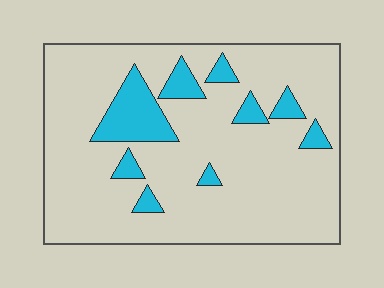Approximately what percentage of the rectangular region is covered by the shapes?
Approximately 15%.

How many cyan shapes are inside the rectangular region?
9.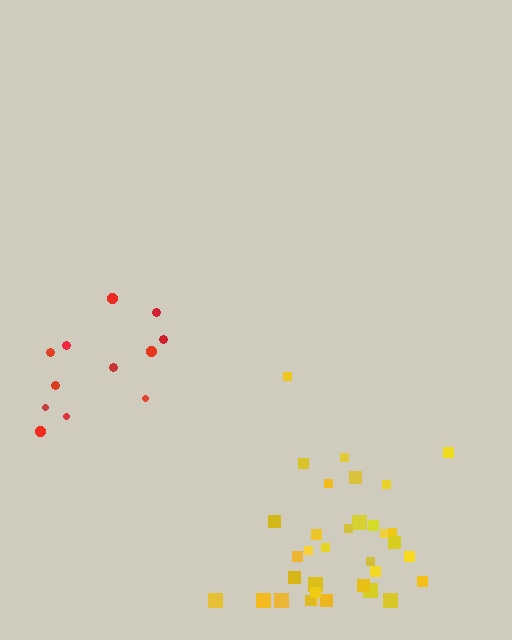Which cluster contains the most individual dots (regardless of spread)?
Yellow (34).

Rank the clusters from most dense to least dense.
yellow, red.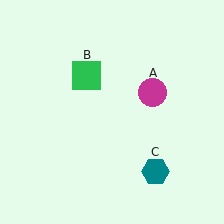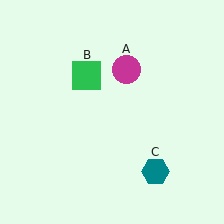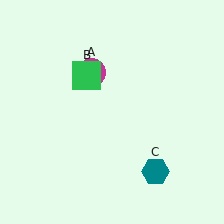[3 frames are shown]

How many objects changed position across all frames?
1 object changed position: magenta circle (object A).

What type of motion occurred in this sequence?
The magenta circle (object A) rotated counterclockwise around the center of the scene.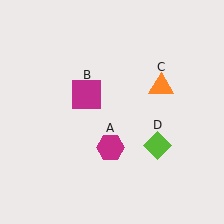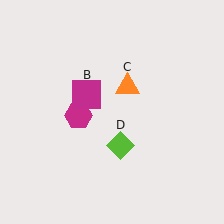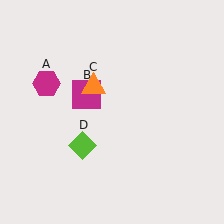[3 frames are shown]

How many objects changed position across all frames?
3 objects changed position: magenta hexagon (object A), orange triangle (object C), lime diamond (object D).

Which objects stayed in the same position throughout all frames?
Magenta square (object B) remained stationary.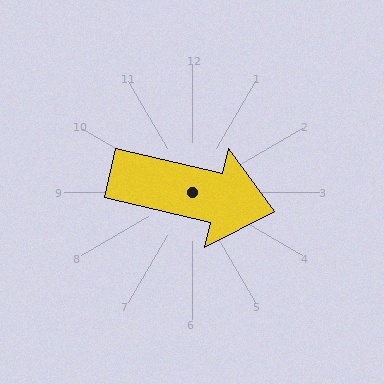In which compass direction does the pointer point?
East.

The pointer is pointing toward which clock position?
Roughly 3 o'clock.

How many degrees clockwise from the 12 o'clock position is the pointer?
Approximately 103 degrees.